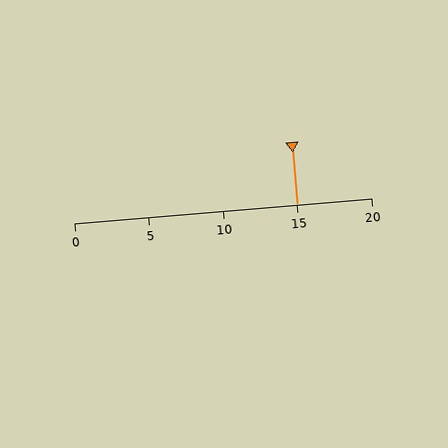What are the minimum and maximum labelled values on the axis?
The axis runs from 0 to 20.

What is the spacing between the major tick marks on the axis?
The major ticks are spaced 5 apart.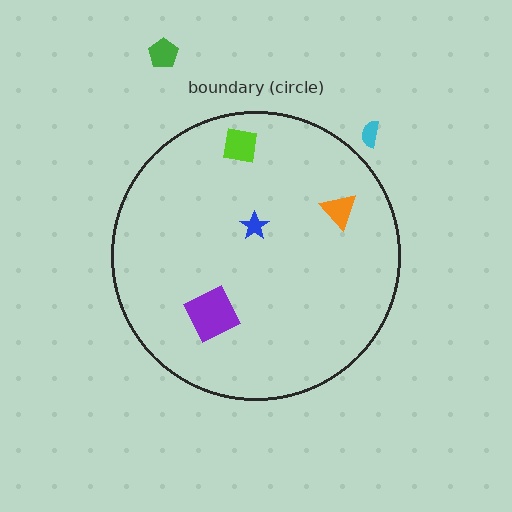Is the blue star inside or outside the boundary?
Inside.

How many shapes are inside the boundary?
4 inside, 2 outside.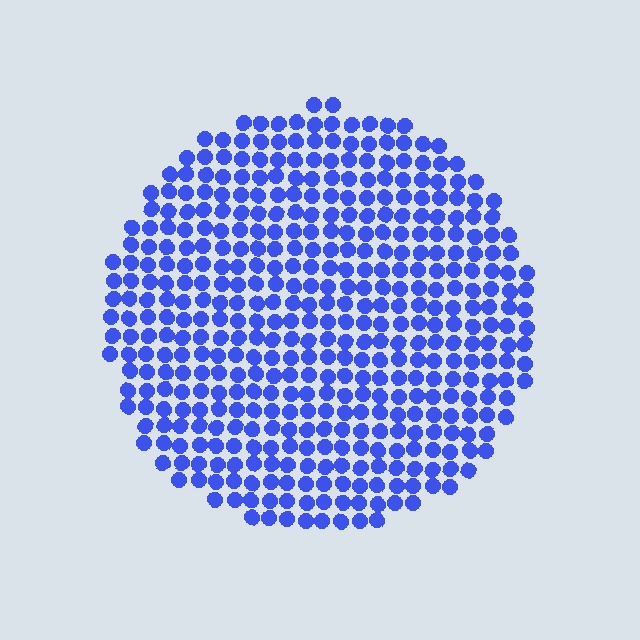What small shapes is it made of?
It is made of small circles.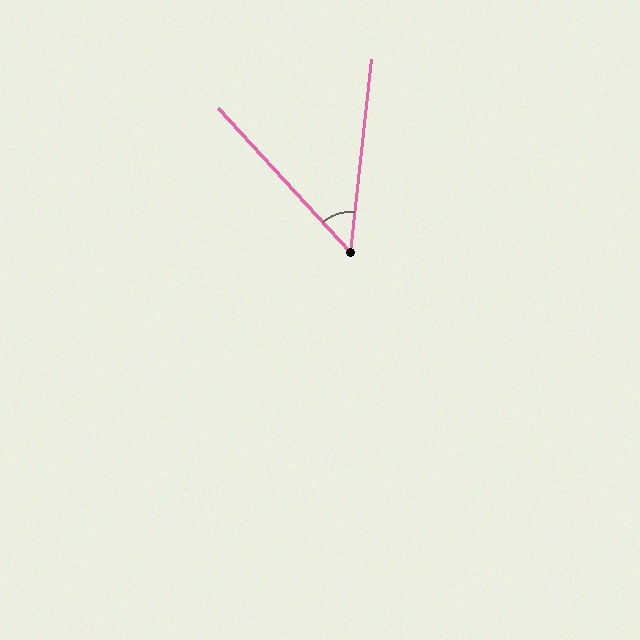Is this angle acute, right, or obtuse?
It is acute.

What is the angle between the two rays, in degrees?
Approximately 49 degrees.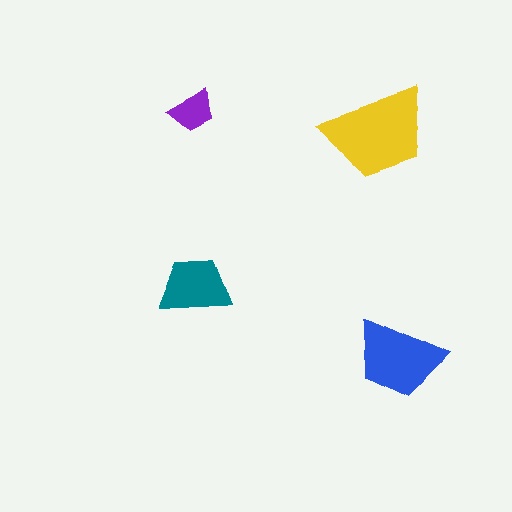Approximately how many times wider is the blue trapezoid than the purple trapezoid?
About 2 times wider.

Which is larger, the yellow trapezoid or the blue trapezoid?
The yellow one.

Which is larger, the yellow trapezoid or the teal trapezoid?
The yellow one.